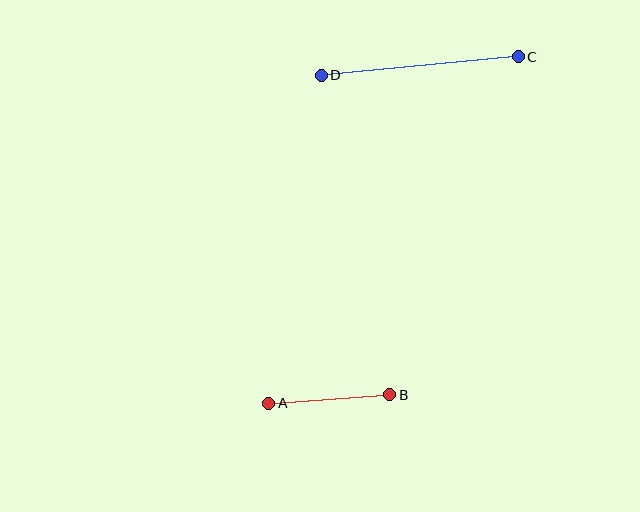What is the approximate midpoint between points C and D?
The midpoint is at approximately (420, 66) pixels.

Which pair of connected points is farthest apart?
Points C and D are farthest apart.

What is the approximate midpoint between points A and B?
The midpoint is at approximately (329, 399) pixels.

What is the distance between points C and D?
The distance is approximately 198 pixels.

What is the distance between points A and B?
The distance is approximately 121 pixels.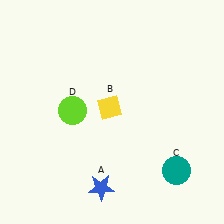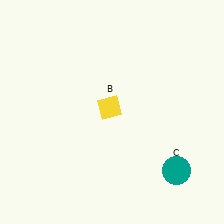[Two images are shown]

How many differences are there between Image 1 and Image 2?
There are 2 differences between the two images.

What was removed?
The blue star (A), the lime circle (D) were removed in Image 2.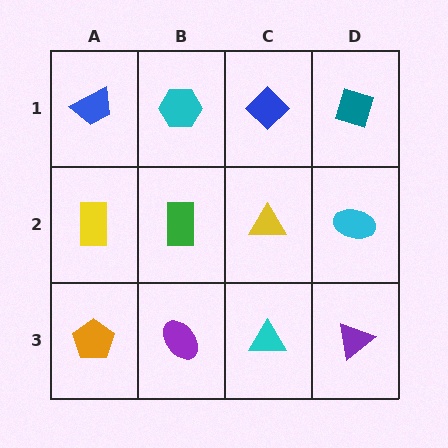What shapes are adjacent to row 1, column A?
A yellow rectangle (row 2, column A), a cyan hexagon (row 1, column B).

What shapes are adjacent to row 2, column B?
A cyan hexagon (row 1, column B), a purple ellipse (row 3, column B), a yellow rectangle (row 2, column A), a yellow triangle (row 2, column C).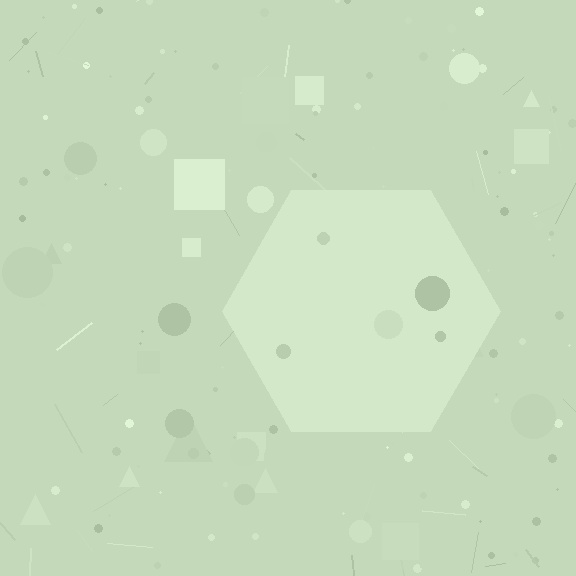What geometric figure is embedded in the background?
A hexagon is embedded in the background.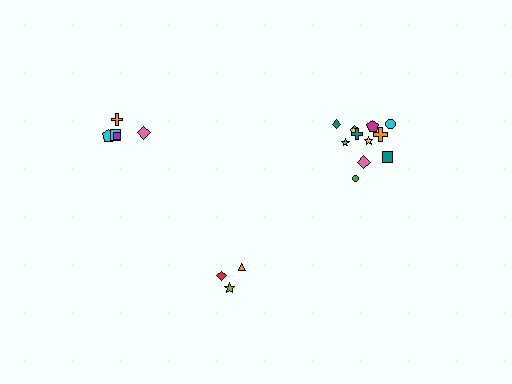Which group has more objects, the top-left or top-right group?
The top-right group.